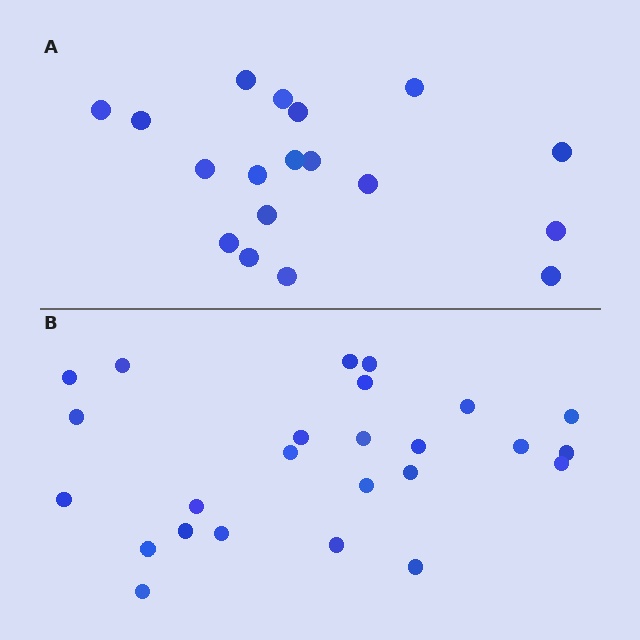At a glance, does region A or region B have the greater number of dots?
Region B (the bottom region) has more dots.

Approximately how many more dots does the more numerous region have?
Region B has roughly 8 or so more dots than region A.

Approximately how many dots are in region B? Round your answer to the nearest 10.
About 20 dots. (The exact count is 25, which rounds to 20.)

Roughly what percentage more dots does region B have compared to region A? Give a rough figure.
About 40% more.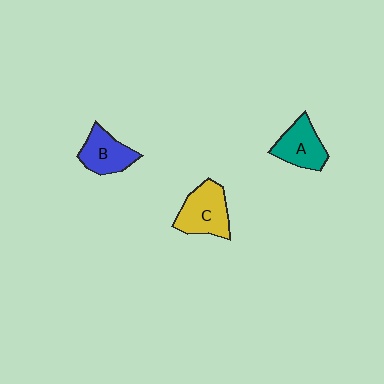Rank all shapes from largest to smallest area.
From largest to smallest: C (yellow), A (teal), B (blue).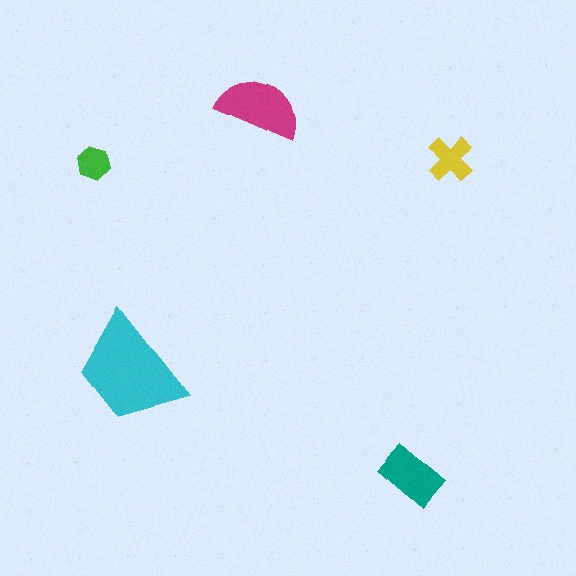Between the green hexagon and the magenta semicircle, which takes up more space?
The magenta semicircle.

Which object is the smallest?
The green hexagon.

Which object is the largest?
The cyan trapezoid.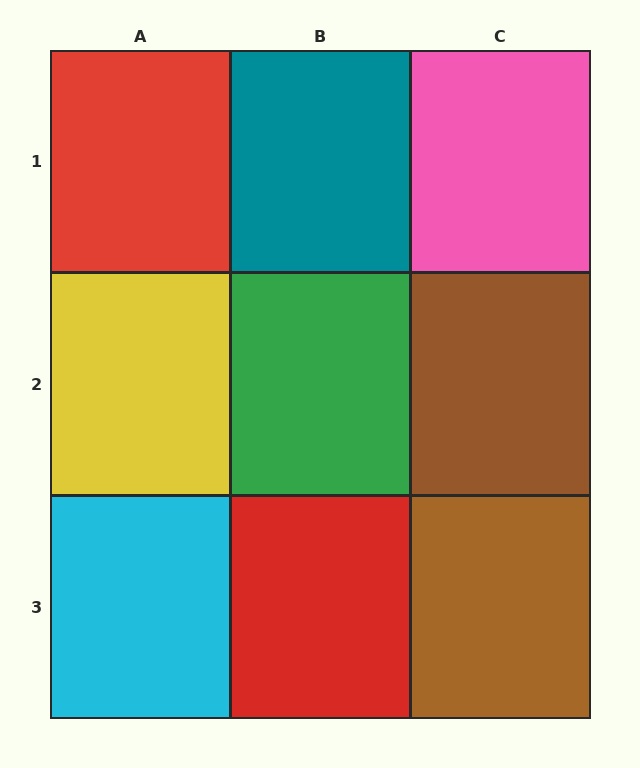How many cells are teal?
1 cell is teal.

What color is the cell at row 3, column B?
Red.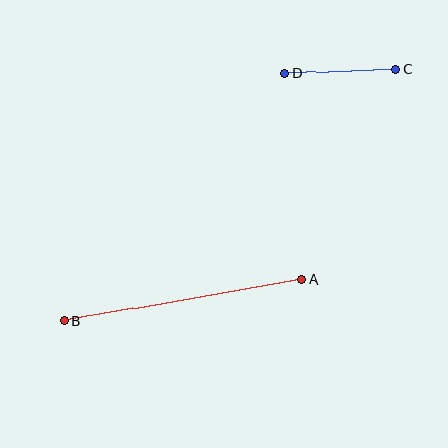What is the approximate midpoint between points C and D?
The midpoint is at approximately (340, 71) pixels.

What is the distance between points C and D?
The distance is approximately 111 pixels.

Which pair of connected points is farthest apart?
Points A and B are farthest apart.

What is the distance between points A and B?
The distance is approximately 241 pixels.